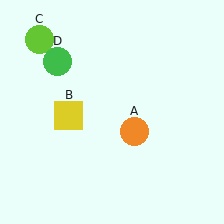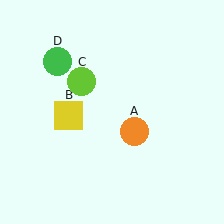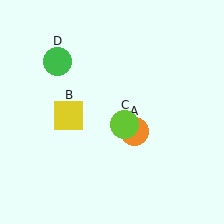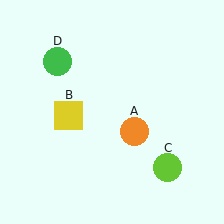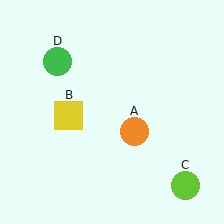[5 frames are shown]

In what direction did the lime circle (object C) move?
The lime circle (object C) moved down and to the right.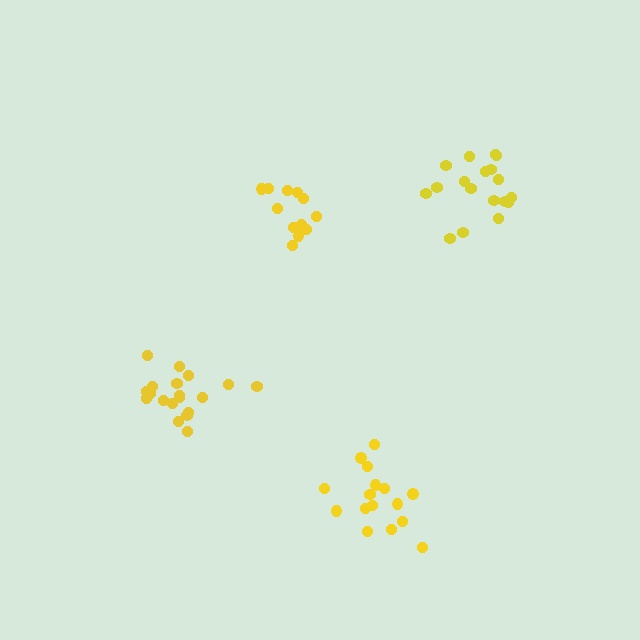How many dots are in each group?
Group 1: 16 dots, Group 2: 13 dots, Group 3: 18 dots, Group 4: 19 dots (66 total).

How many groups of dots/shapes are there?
There are 4 groups.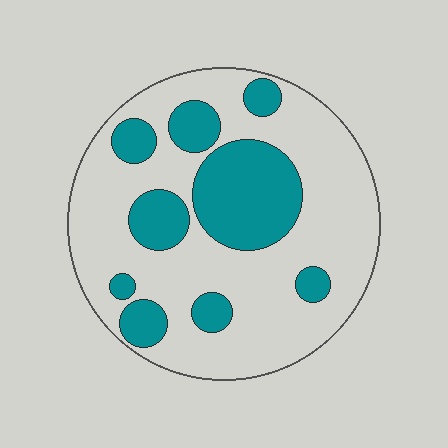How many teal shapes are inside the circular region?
9.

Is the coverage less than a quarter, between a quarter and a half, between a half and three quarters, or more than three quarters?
Between a quarter and a half.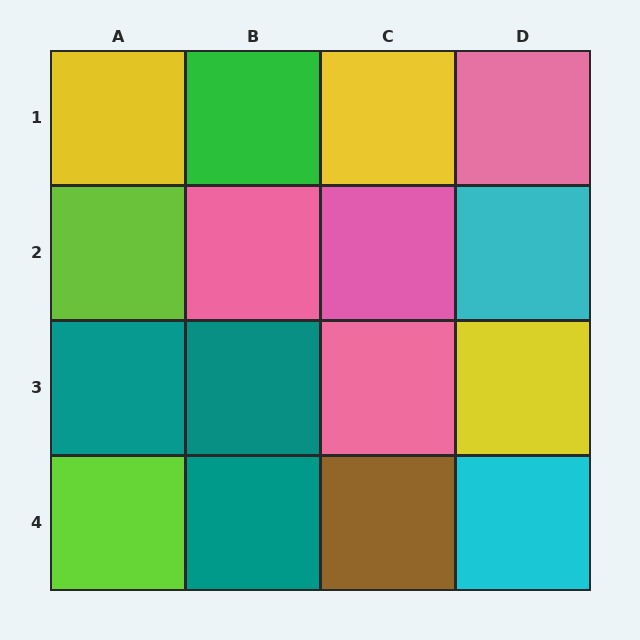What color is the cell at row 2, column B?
Pink.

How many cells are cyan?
2 cells are cyan.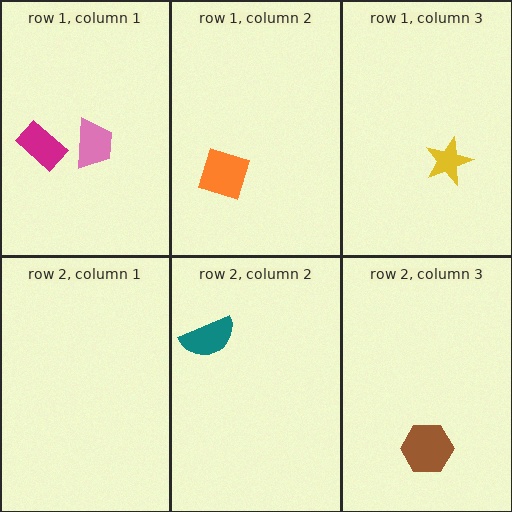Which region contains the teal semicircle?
The row 2, column 2 region.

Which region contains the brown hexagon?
The row 2, column 3 region.